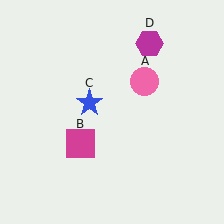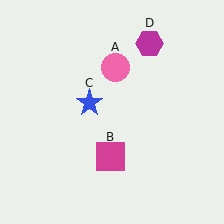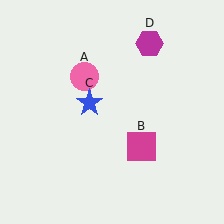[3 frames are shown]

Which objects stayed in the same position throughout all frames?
Blue star (object C) and magenta hexagon (object D) remained stationary.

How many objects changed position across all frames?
2 objects changed position: pink circle (object A), magenta square (object B).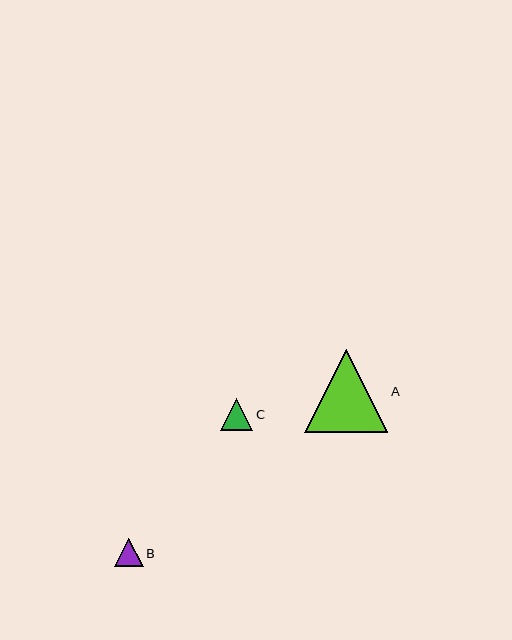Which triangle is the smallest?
Triangle B is the smallest with a size of approximately 28 pixels.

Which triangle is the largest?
Triangle A is the largest with a size of approximately 83 pixels.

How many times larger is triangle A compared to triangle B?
Triangle A is approximately 2.9 times the size of triangle B.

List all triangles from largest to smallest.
From largest to smallest: A, C, B.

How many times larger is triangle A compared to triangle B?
Triangle A is approximately 2.9 times the size of triangle B.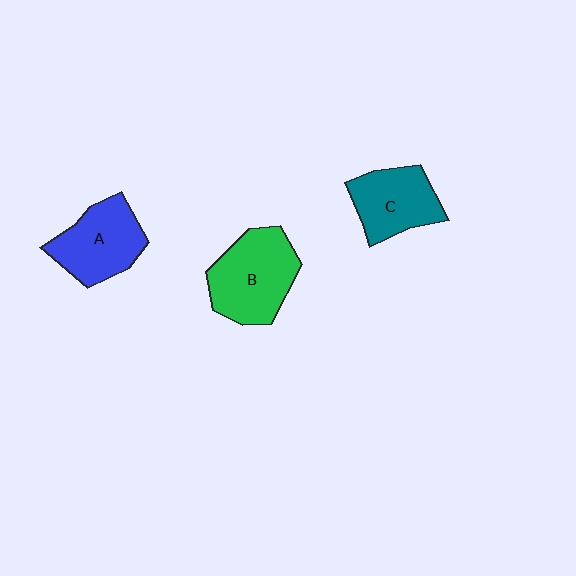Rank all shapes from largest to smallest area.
From largest to smallest: B (green), A (blue), C (teal).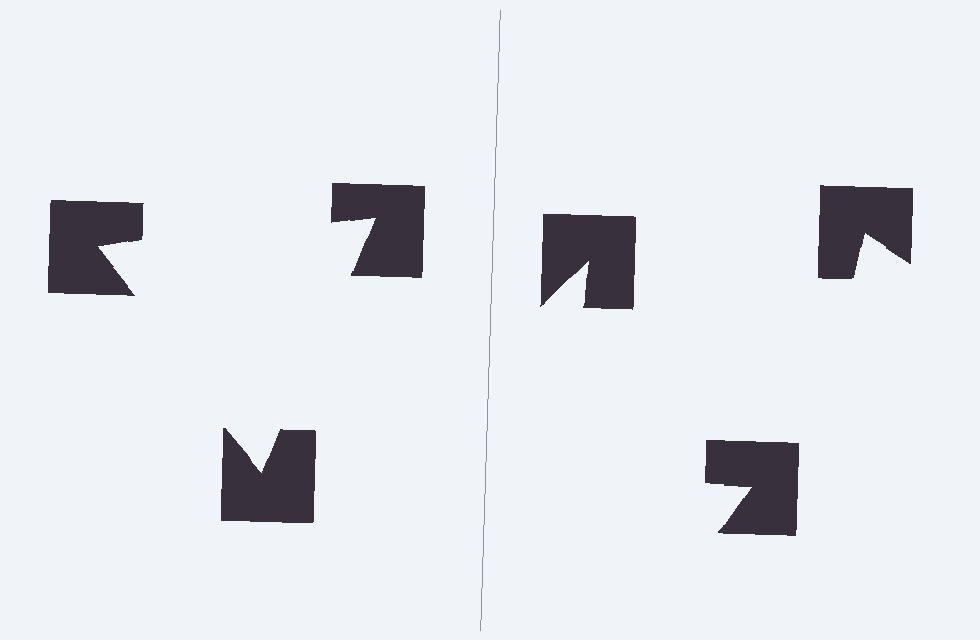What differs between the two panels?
The notched squares are positioned identically on both sides; only the wedge orientations differ. On the left they align to a triangle; on the right they are misaligned.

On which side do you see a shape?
An illusory triangle appears on the left side. On the right side the wedge cuts are rotated, so no coherent shape forms.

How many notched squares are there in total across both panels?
6 — 3 on each side.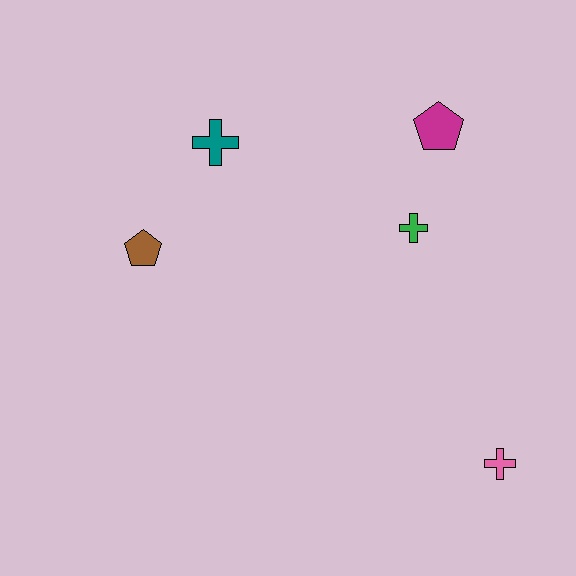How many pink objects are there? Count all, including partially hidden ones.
There is 1 pink object.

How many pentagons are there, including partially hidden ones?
There are 2 pentagons.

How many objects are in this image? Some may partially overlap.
There are 5 objects.